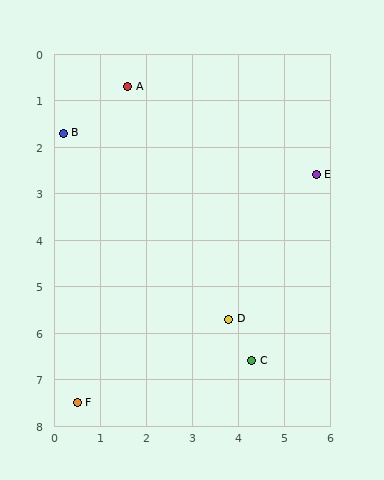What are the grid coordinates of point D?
Point D is at approximately (3.8, 5.7).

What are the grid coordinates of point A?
Point A is at approximately (1.6, 0.7).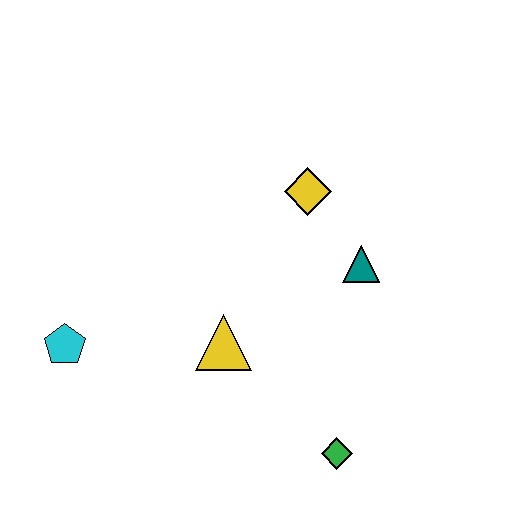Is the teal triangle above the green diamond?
Yes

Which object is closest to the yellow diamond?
The teal triangle is closest to the yellow diamond.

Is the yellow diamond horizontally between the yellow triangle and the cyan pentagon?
No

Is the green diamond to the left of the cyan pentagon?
No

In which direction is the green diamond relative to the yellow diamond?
The green diamond is below the yellow diamond.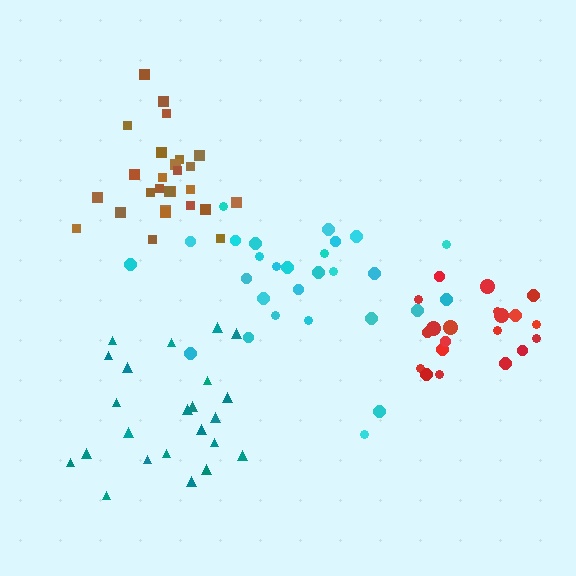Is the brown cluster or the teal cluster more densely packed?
Brown.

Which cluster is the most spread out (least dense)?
Cyan.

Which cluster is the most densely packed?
Brown.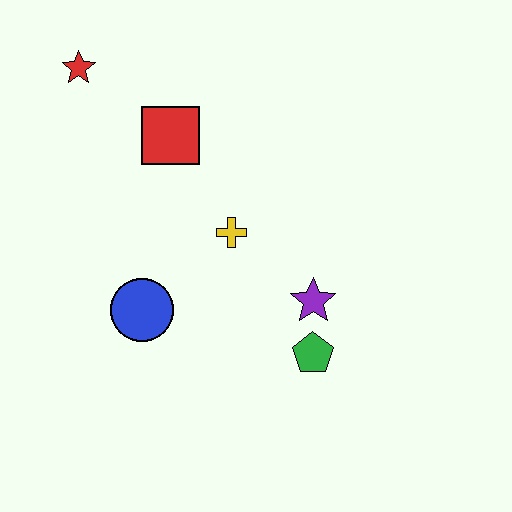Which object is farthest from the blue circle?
The red star is farthest from the blue circle.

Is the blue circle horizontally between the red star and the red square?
Yes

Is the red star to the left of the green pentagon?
Yes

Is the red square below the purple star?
No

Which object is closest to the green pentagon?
The purple star is closest to the green pentagon.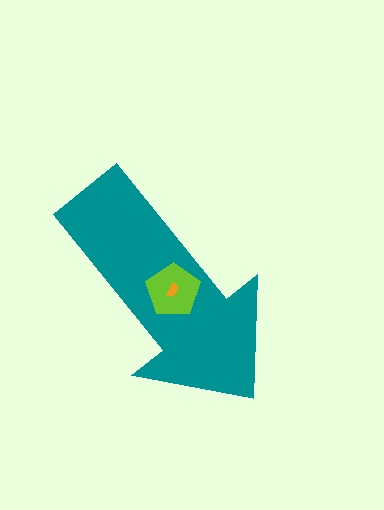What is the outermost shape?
The teal arrow.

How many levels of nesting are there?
3.